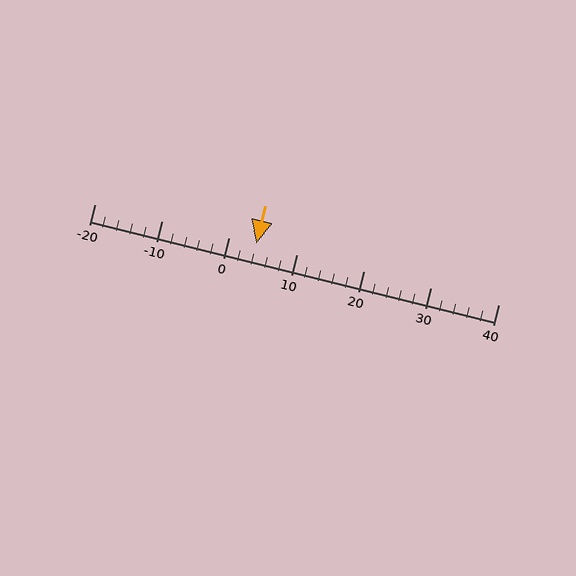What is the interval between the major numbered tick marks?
The major tick marks are spaced 10 units apart.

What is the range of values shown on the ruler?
The ruler shows values from -20 to 40.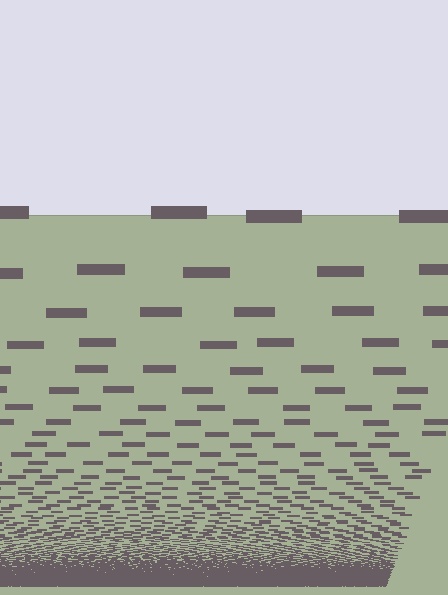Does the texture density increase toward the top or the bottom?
Density increases toward the bottom.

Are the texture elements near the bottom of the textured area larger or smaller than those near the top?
Smaller. The gradient is inverted — elements near the bottom are smaller and denser.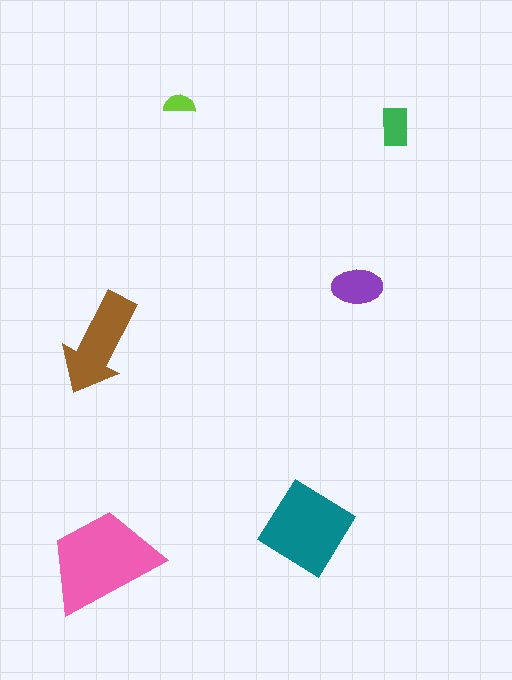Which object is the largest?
The pink trapezoid.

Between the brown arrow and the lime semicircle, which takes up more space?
The brown arrow.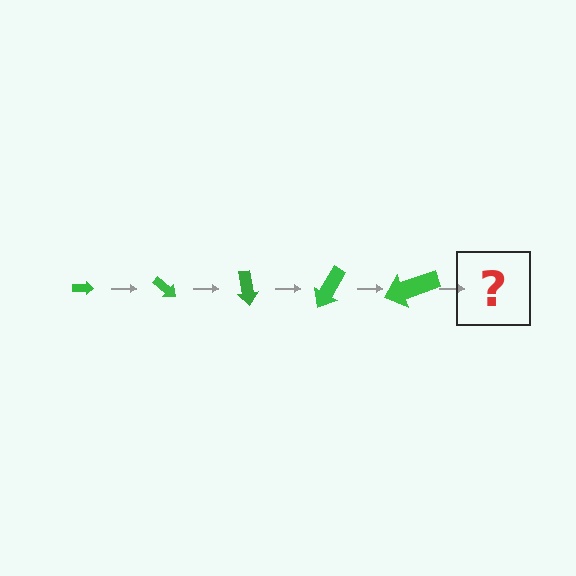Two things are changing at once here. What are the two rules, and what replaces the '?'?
The two rules are that the arrow grows larger each step and it rotates 40 degrees each step. The '?' should be an arrow, larger than the previous one and rotated 200 degrees from the start.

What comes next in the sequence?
The next element should be an arrow, larger than the previous one and rotated 200 degrees from the start.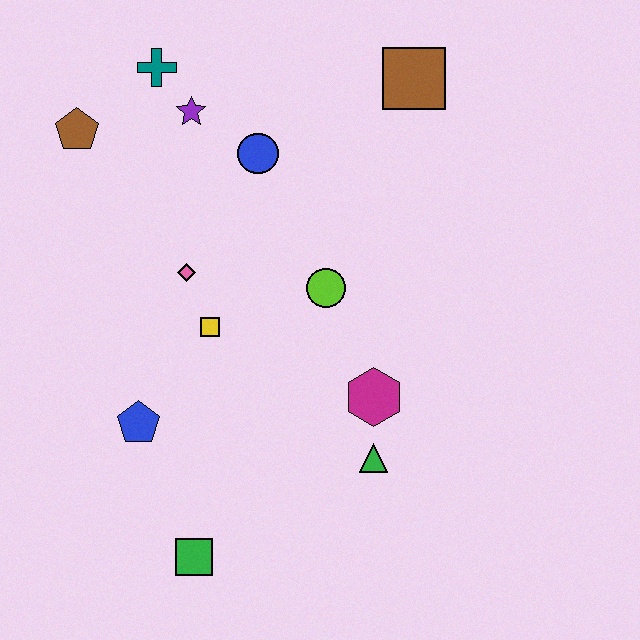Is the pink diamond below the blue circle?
Yes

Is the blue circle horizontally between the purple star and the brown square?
Yes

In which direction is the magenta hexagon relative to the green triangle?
The magenta hexagon is above the green triangle.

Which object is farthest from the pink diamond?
The brown square is farthest from the pink diamond.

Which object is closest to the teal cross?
The purple star is closest to the teal cross.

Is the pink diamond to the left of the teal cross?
No